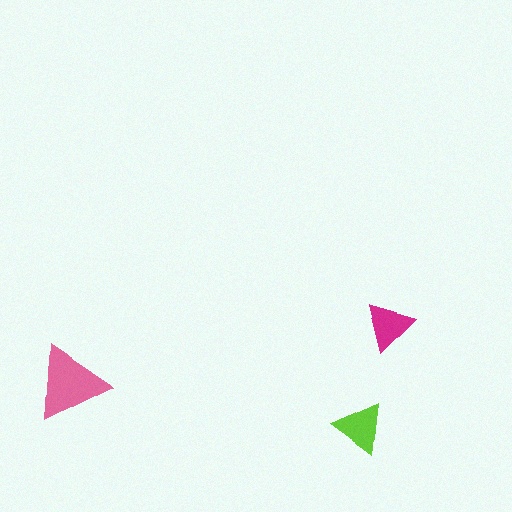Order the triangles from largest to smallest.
the pink one, the lime one, the magenta one.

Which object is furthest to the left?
The pink triangle is leftmost.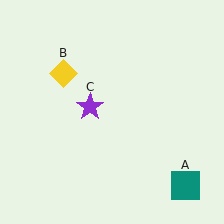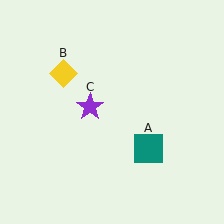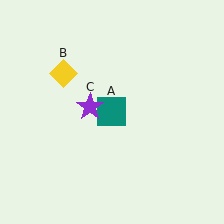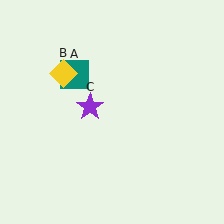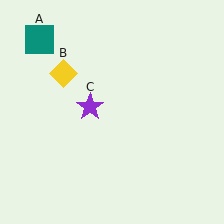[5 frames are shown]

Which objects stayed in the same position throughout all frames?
Yellow diamond (object B) and purple star (object C) remained stationary.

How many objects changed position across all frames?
1 object changed position: teal square (object A).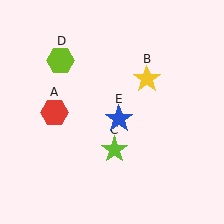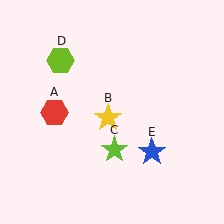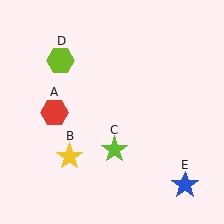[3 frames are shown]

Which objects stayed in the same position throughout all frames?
Red hexagon (object A) and lime star (object C) and lime hexagon (object D) remained stationary.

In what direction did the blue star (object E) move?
The blue star (object E) moved down and to the right.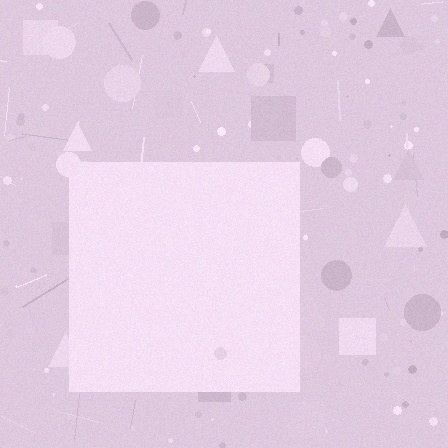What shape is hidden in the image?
A square is hidden in the image.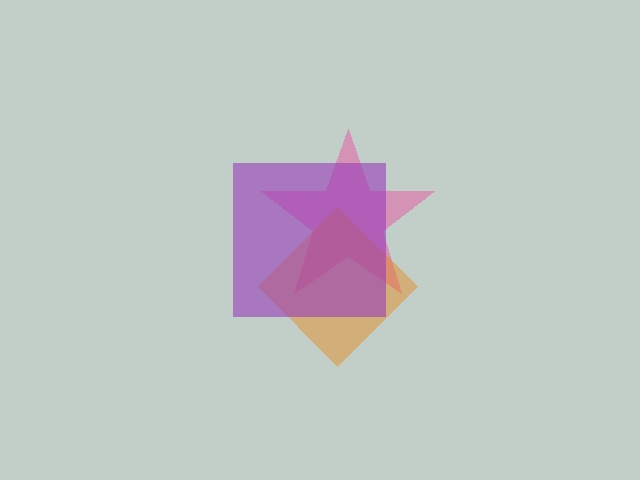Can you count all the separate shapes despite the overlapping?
Yes, there are 3 separate shapes.